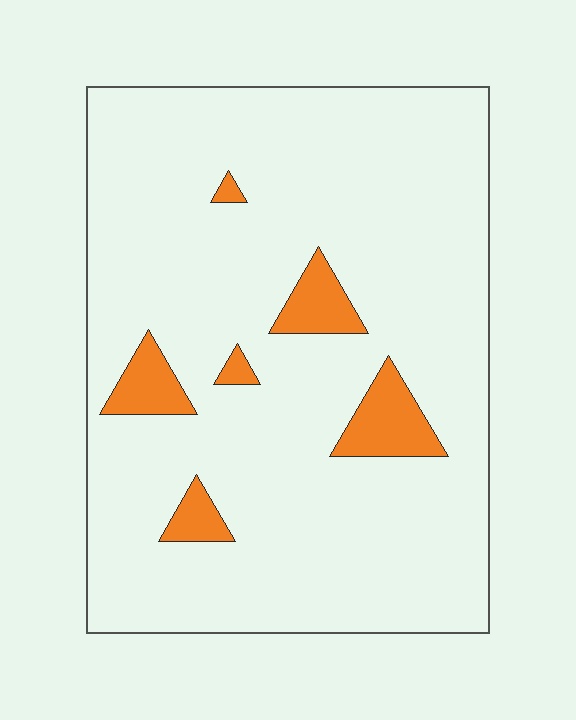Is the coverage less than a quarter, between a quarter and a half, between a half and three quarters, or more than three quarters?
Less than a quarter.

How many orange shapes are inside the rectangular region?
6.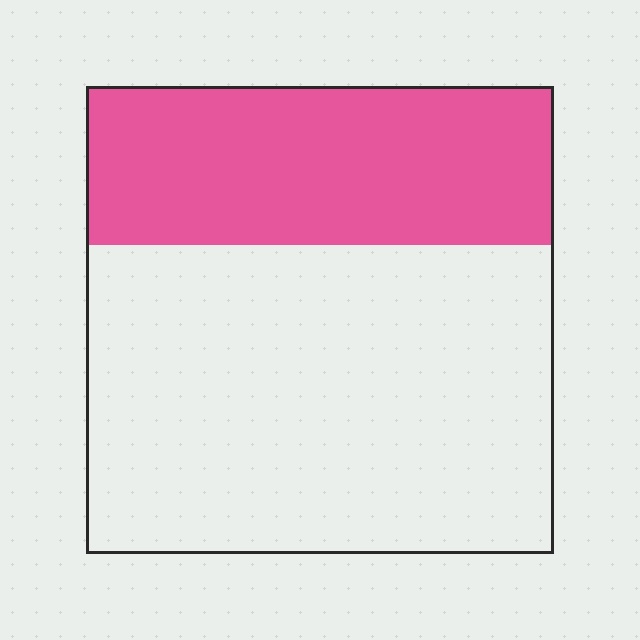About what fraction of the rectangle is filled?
About one third (1/3).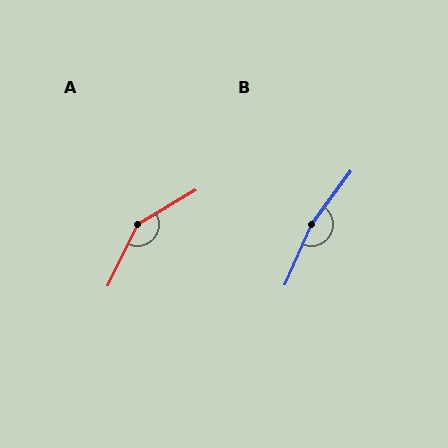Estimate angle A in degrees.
Approximately 146 degrees.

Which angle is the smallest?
A, at approximately 146 degrees.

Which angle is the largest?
B, at approximately 167 degrees.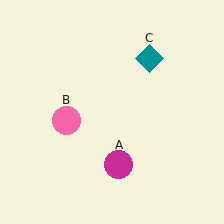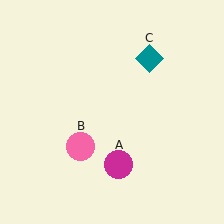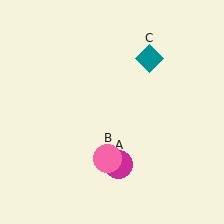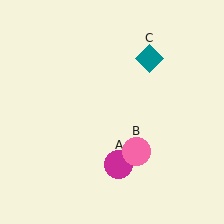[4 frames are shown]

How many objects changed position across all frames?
1 object changed position: pink circle (object B).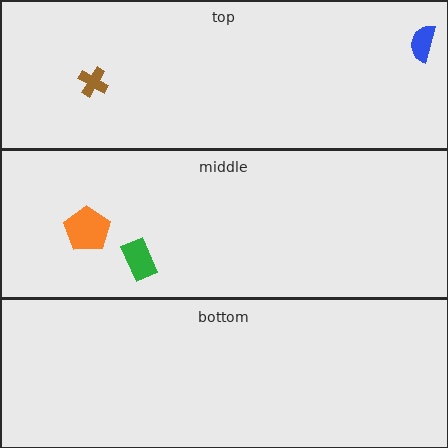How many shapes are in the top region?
2.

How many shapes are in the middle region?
2.